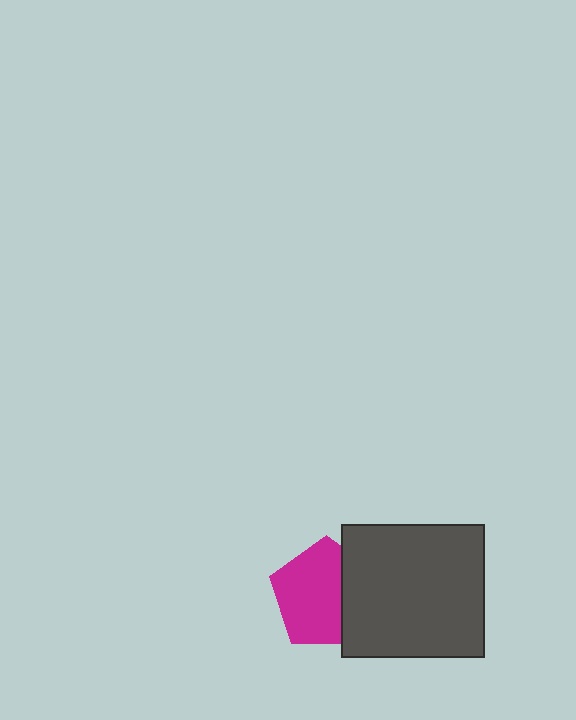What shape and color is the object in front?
The object in front is a dark gray rectangle.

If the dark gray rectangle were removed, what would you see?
You would see the complete magenta pentagon.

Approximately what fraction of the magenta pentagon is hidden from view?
Roughly 32% of the magenta pentagon is hidden behind the dark gray rectangle.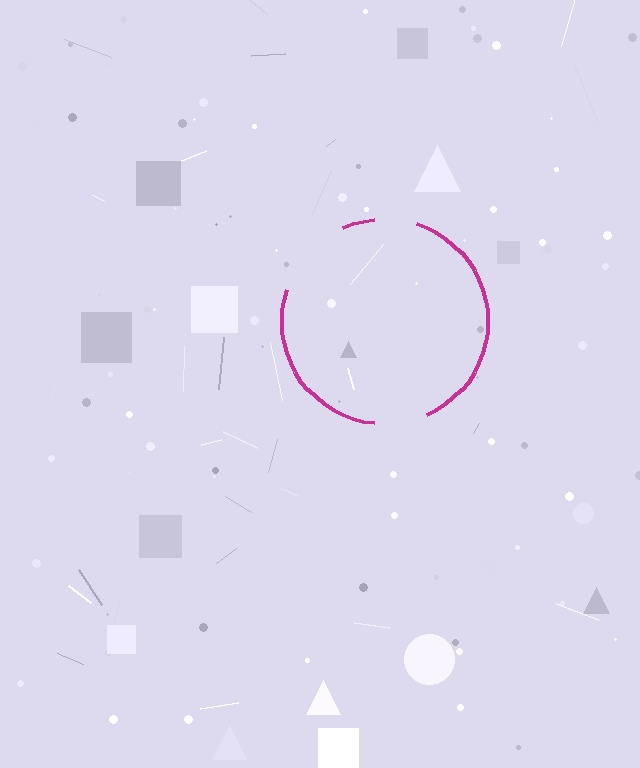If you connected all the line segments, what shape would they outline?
They would outline a circle.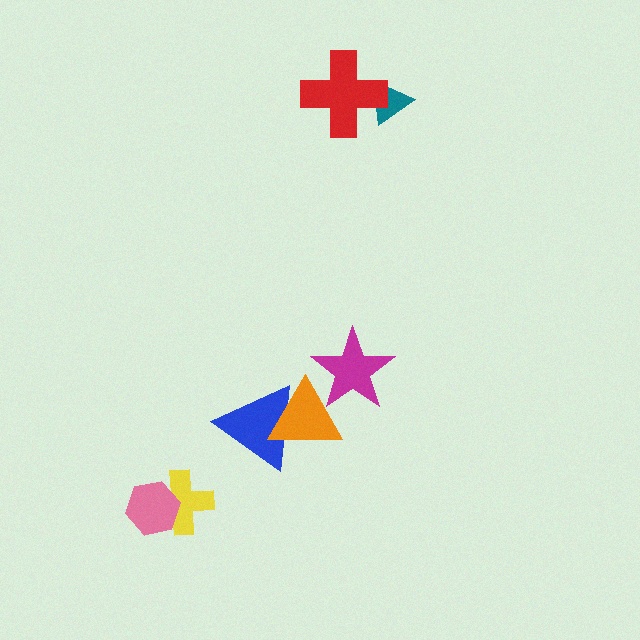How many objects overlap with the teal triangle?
1 object overlaps with the teal triangle.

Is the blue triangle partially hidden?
Yes, it is partially covered by another shape.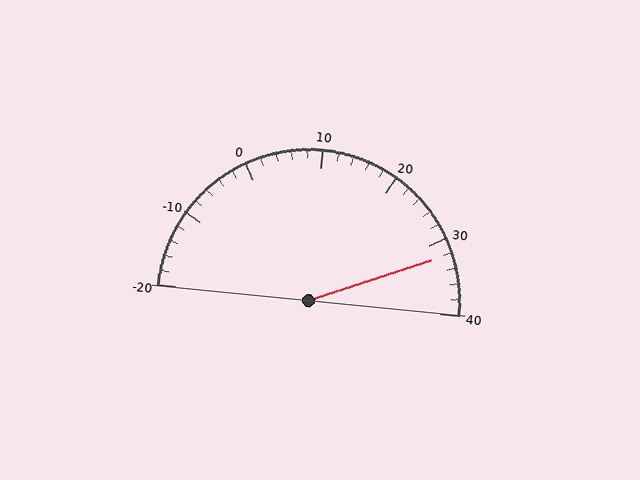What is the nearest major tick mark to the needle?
The nearest major tick mark is 30.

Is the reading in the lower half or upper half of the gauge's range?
The reading is in the upper half of the range (-20 to 40).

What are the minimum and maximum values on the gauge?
The gauge ranges from -20 to 40.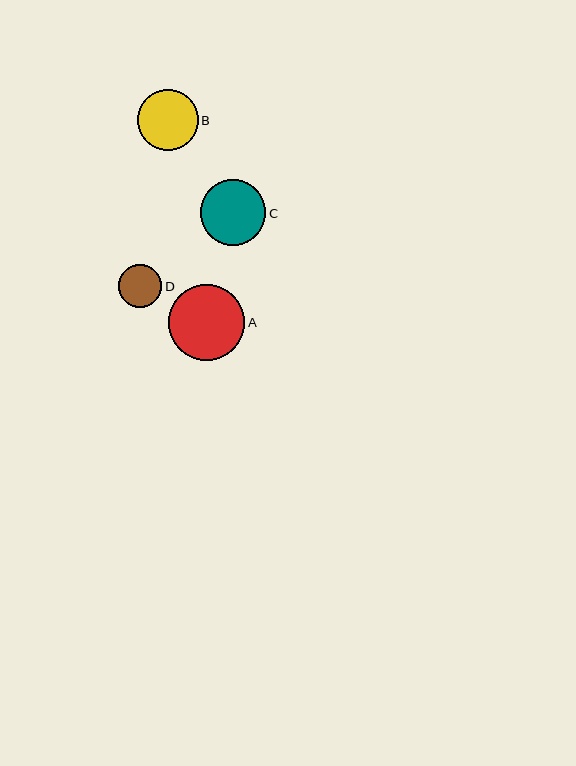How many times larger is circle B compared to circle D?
Circle B is approximately 1.4 times the size of circle D.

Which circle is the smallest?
Circle D is the smallest with a size of approximately 43 pixels.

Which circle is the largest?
Circle A is the largest with a size of approximately 76 pixels.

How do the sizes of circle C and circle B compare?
Circle C and circle B are approximately the same size.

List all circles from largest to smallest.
From largest to smallest: A, C, B, D.